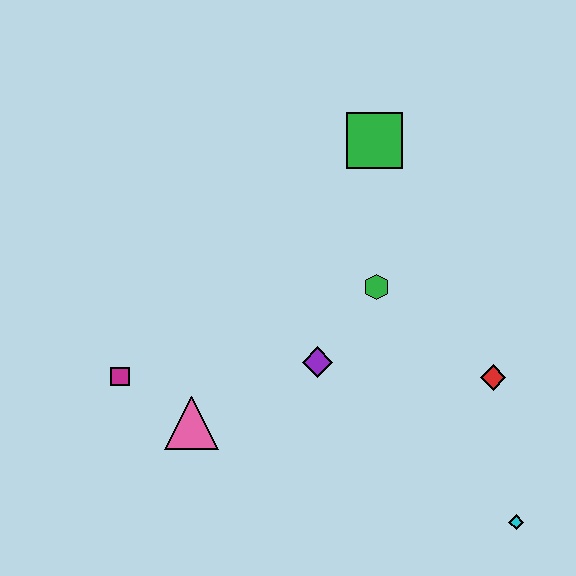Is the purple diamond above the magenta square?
Yes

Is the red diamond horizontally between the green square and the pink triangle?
No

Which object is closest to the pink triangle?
The magenta square is closest to the pink triangle.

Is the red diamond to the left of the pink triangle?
No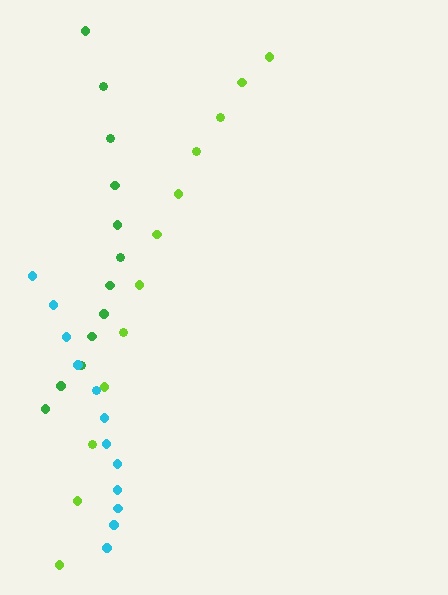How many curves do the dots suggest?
There are 3 distinct paths.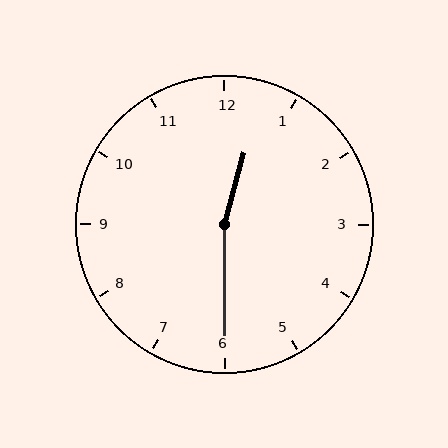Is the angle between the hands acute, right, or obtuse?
It is obtuse.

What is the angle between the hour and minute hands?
Approximately 165 degrees.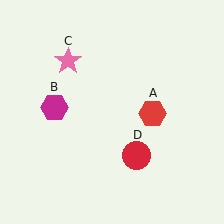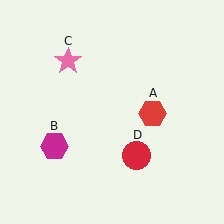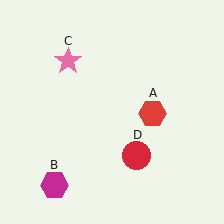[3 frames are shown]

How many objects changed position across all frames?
1 object changed position: magenta hexagon (object B).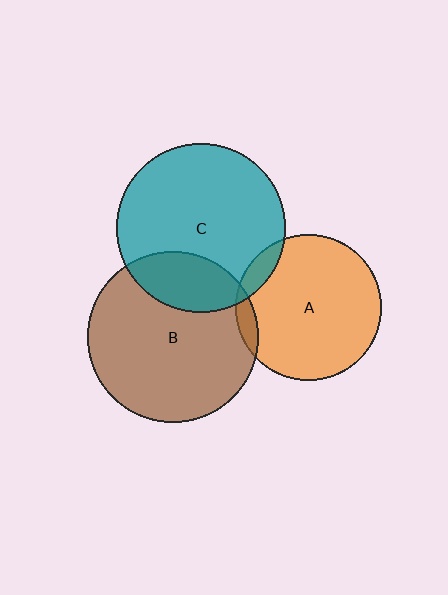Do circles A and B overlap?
Yes.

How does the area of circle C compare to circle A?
Approximately 1.3 times.